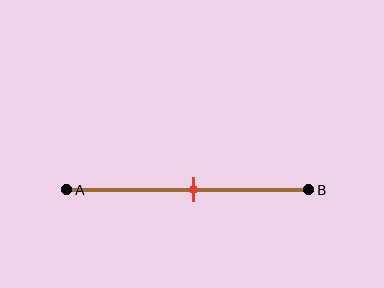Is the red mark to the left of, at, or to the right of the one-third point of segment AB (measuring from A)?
The red mark is to the right of the one-third point of segment AB.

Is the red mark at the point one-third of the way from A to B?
No, the mark is at about 55% from A, not at the 33% one-third point.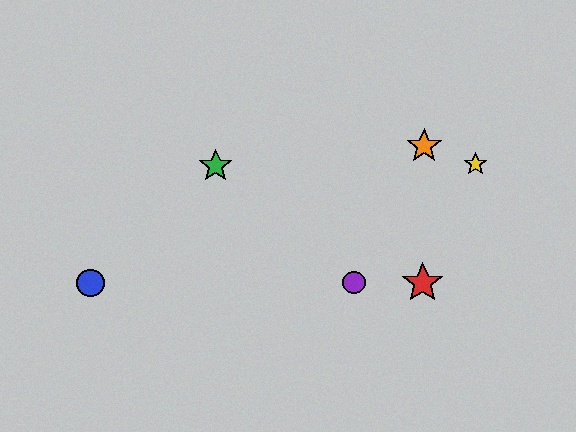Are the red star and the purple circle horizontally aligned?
Yes, both are at y≈283.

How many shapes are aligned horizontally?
3 shapes (the red star, the blue circle, the purple circle) are aligned horizontally.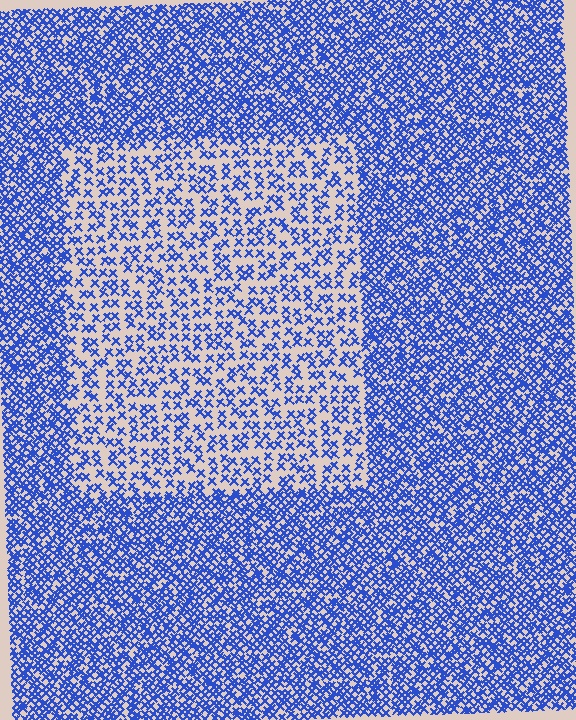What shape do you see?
I see a rectangle.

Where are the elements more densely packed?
The elements are more densely packed outside the rectangle boundary.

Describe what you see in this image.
The image contains small blue elements arranged at two different densities. A rectangle-shaped region is visible where the elements are less densely packed than the surrounding area.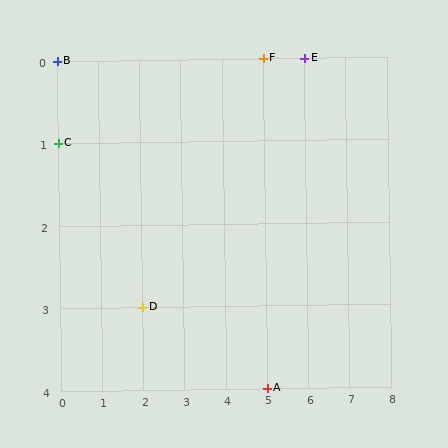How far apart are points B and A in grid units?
Points B and A are 5 columns and 4 rows apart (about 6.4 grid units diagonally).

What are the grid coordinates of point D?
Point D is at grid coordinates (2, 3).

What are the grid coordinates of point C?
Point C is at grid coordinates (0, 1).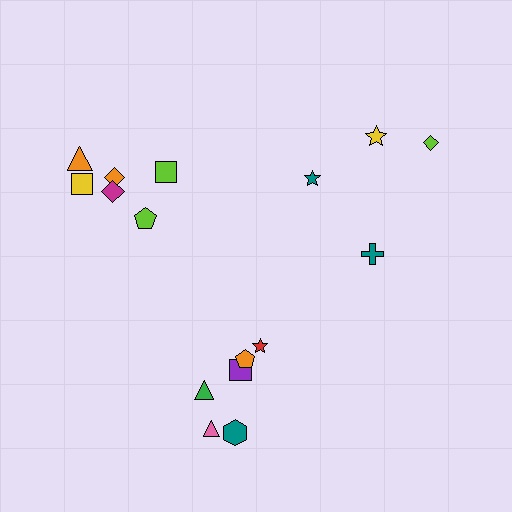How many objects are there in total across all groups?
There are 16 objects.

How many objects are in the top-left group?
There are 6 objects.